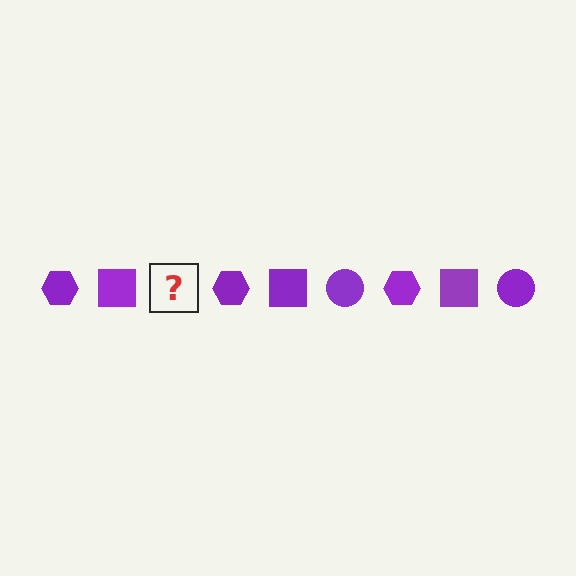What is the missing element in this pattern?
The missing element is a purple circle.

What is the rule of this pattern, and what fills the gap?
The rule is that the pattern cycles through hexagon, square, circle shapes in purple. The gap should be filled with a purple circle.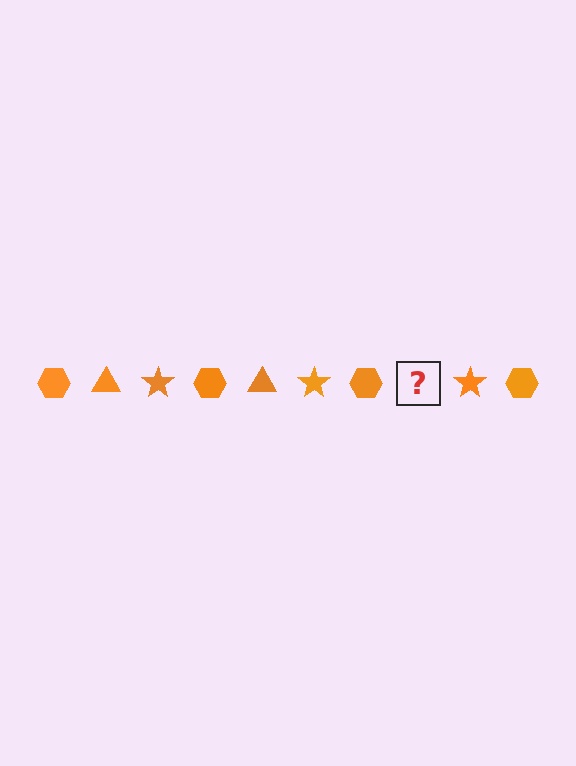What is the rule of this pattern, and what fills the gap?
The rule is that the pattern cycles through hexagon, triangle, star shapes in orange. The gap should be filled with an orange triangle.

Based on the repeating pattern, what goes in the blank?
The blank should be an orange triangle.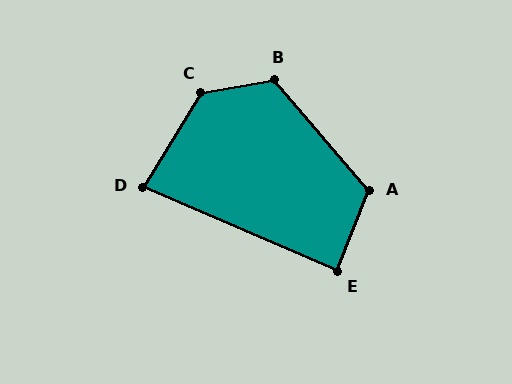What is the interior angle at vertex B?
Approximately 121 degrees (obtuse).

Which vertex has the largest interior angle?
C, at approximately 132 degrees.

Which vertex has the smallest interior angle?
D, at approximately 82 degrees.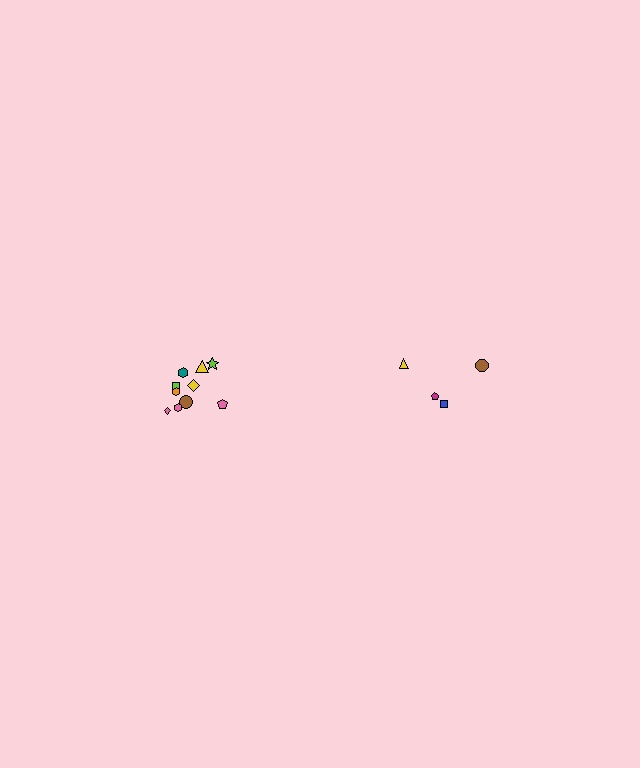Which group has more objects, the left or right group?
The left group.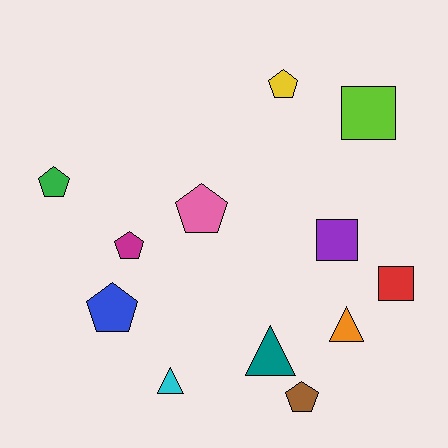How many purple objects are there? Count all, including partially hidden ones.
There is 1 purple object.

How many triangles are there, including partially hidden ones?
There are 3 triangles.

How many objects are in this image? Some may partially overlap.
There are 12 objects.